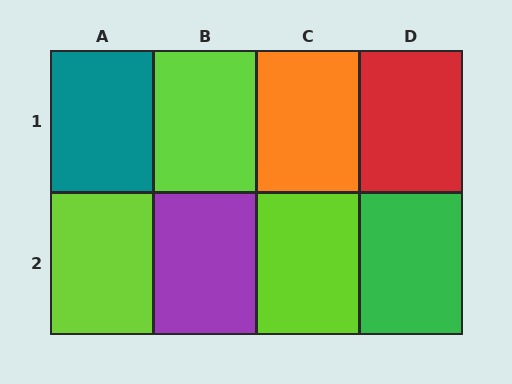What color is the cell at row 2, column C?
Lime.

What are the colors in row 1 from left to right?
Teal, lime, orange, red.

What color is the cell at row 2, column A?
Lime.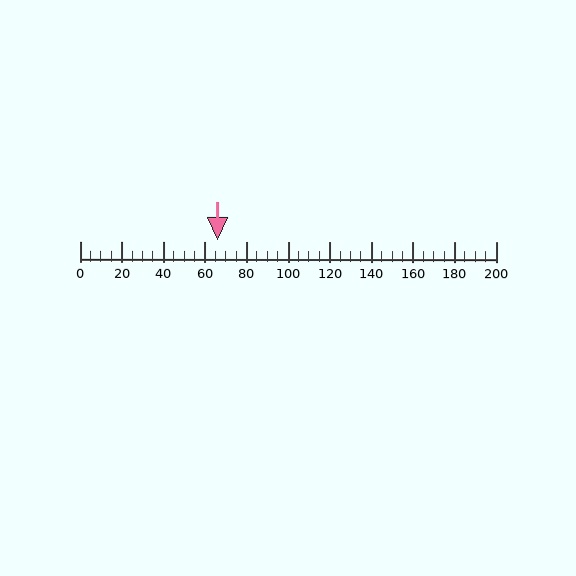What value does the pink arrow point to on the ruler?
The pink arrow points to approximately 66.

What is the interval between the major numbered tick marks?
The major tick marks are spaced 20 units apart.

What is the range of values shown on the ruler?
The ruler shows values from 0 to 200.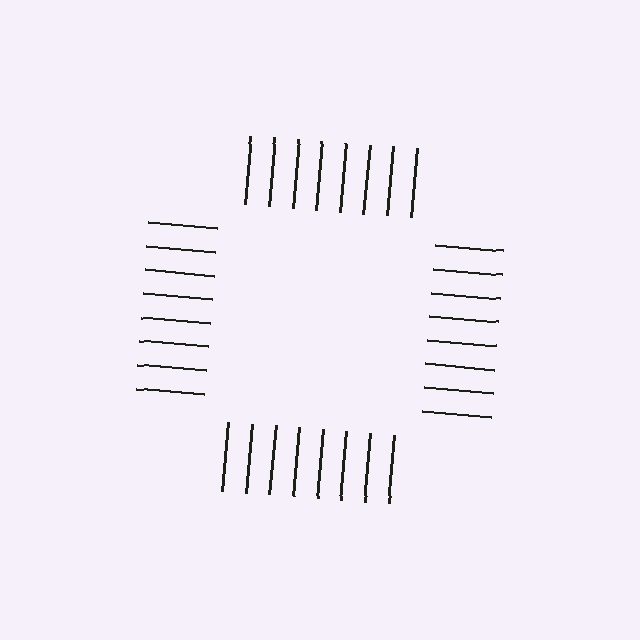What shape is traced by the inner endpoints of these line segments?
An illusory square — the line segments terminate on its edges but no continuous stroke is drawn.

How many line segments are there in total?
32 — 8 along each of the 4 edges.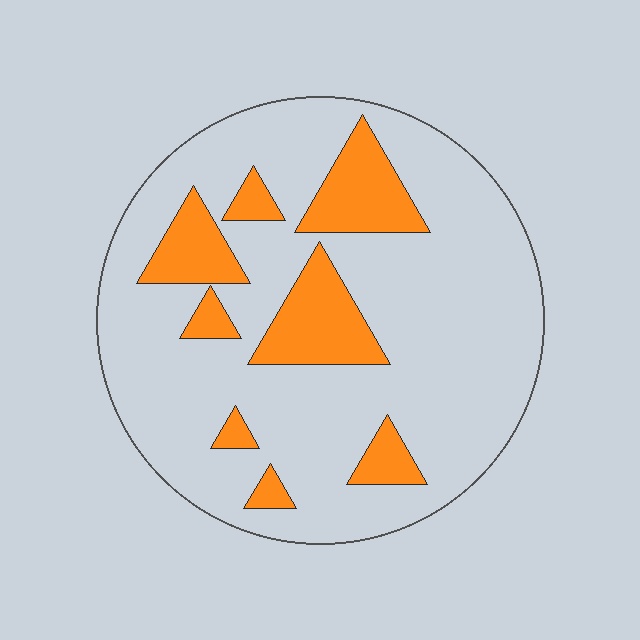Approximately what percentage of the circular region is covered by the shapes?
Approximately 20%.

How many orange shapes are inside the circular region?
8.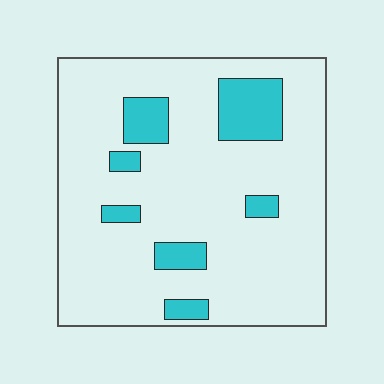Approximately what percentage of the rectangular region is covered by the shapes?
Approximately 15%.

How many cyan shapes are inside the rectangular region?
7.